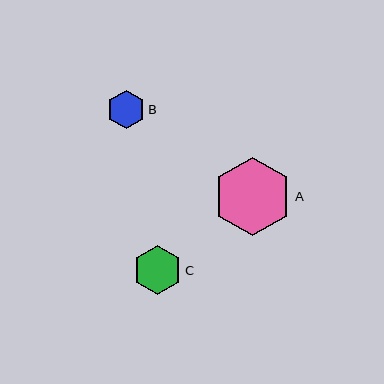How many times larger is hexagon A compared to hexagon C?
Hexagon A is approximately 1.6 times the size of hexagon C.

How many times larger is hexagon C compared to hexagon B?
Hexagon C is approximately 1.3 times the size of hexagon B.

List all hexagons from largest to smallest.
From largest to smallest: A, C, B.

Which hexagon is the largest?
Hexagon A is the largest with a size of approximately 79 pixels.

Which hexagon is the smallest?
Hexagon B is the smallest with a size of approximately 38 pixels.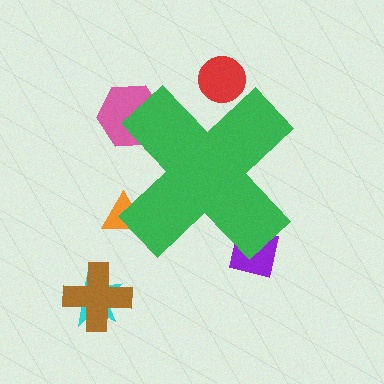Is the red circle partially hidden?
Yes, the red circle is partially hidden behind the green cross.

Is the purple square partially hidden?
Yes, the purple square is partially hidden behind the green cross.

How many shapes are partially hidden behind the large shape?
4 shapes are partially hidden.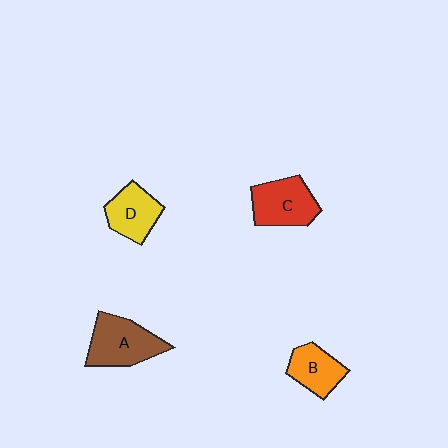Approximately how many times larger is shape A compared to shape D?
Approximately 1.4 times.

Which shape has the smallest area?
Shape B (orange).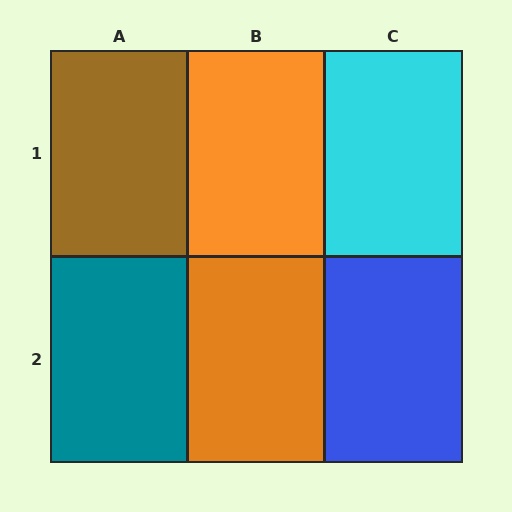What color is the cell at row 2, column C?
Blue.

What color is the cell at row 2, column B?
Orange.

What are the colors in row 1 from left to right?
Brown, orange, cyan.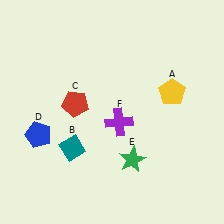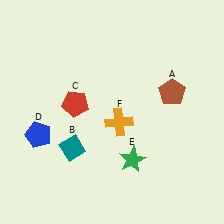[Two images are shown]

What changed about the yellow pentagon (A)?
In Image 1, A is yellow. In Image 2, it changed to brown.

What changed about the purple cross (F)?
In Image 1, F is purple. In Image 2, it changed to orange.